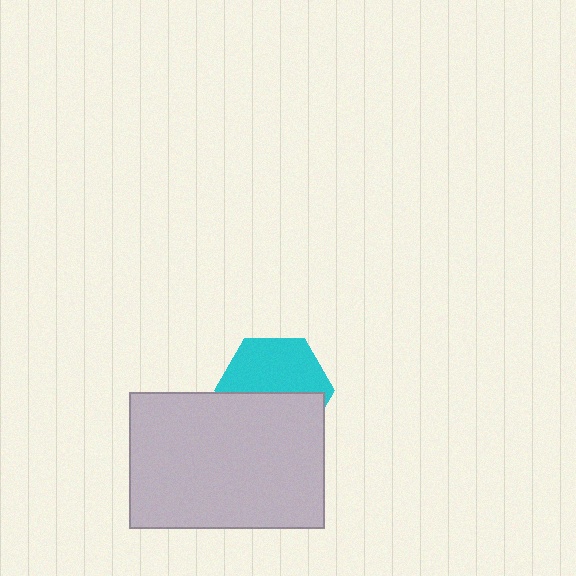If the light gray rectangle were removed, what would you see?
You would see the complete cyan hexagon.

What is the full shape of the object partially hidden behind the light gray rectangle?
The partially hidden object is a cyan hexagon.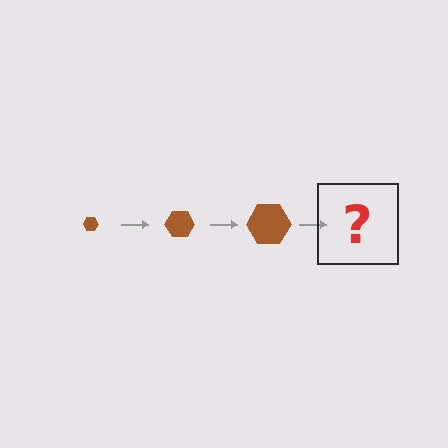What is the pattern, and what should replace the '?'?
The pattern is that the hexagon gets progressively larger each step. The '?' should be a brown hexagon, larger than the previous one.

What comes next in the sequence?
The next element should be a brown hexagon, larger than the previous one.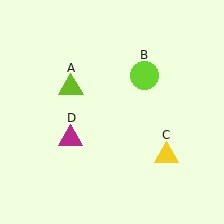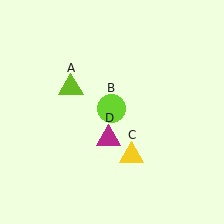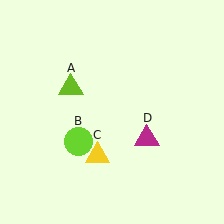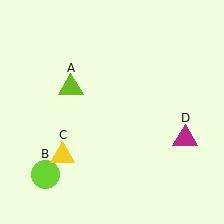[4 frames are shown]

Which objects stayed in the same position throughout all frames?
Lime triangle (object A) remained stationary.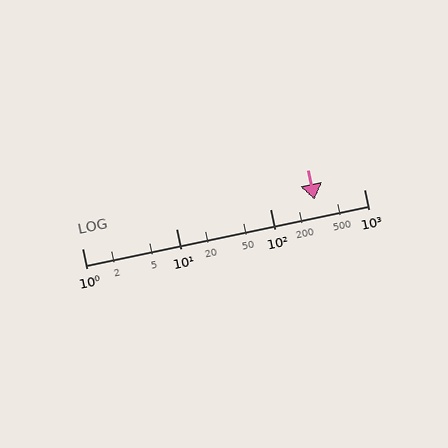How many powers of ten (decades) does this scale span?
The scale spans 3 decades, from 1 to 1000.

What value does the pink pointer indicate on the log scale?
The pointer indicates approximately 300.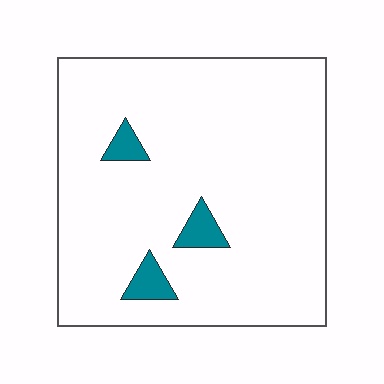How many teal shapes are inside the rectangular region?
3.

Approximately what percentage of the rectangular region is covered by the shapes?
Approximately 5%.